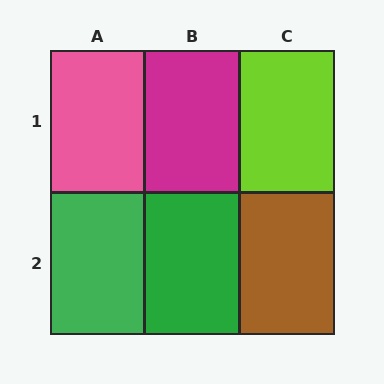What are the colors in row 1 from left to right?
Pink, magenta, lime.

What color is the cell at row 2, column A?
Green.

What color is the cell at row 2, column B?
Green.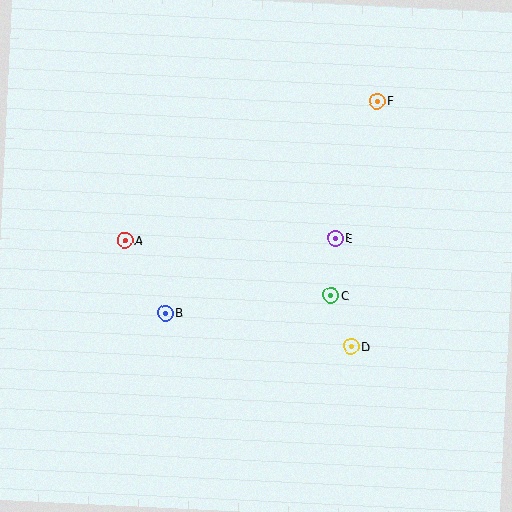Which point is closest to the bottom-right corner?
Point D is closest to the bottom-right corner.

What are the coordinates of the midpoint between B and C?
The midpoint between B and C is at (248, 304).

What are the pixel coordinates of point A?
Point A is at (125, 240).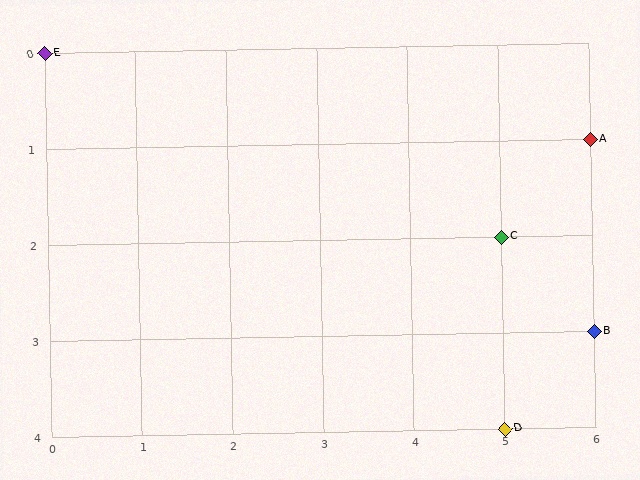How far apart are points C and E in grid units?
Points C and E are 5 columns and 2 rows apart (about 5.4 grid units diagonally).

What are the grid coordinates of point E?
Point E is at grid coordinates (0, 0).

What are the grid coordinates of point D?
Point D is at grid coordinates (5, 4).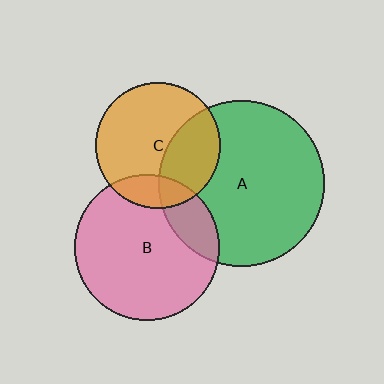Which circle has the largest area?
Circle A (green).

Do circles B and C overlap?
Yes.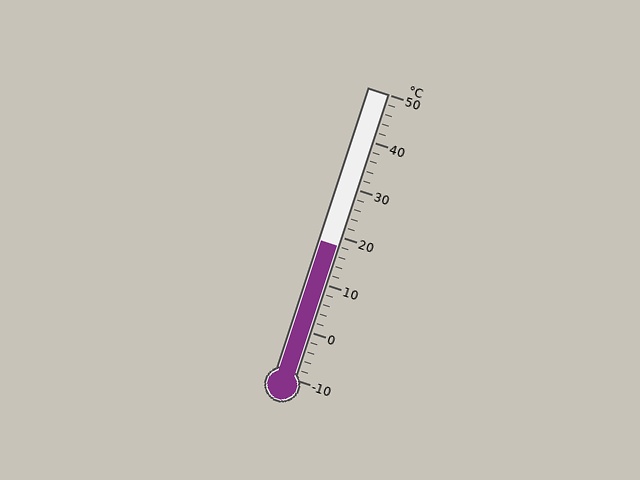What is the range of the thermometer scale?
The thermometer scale ranges from -10°C to 50°C.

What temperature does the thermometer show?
The thermometer shows approximately 18°C.